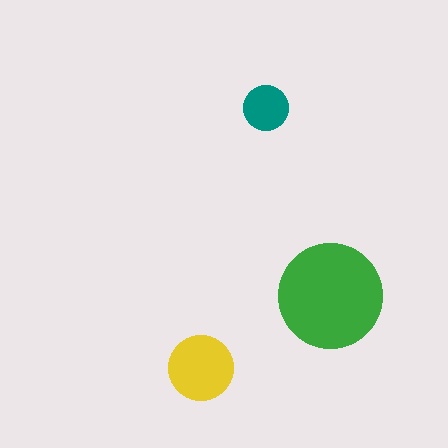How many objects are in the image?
There are 3 objects in the image.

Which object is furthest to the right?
The green circle is rightmost.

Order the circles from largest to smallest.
the green one, the yellow one, the teal one.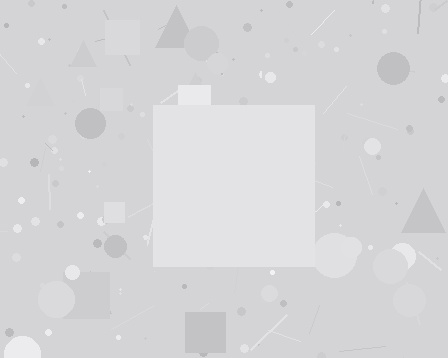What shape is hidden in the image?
A square is hidden in the image.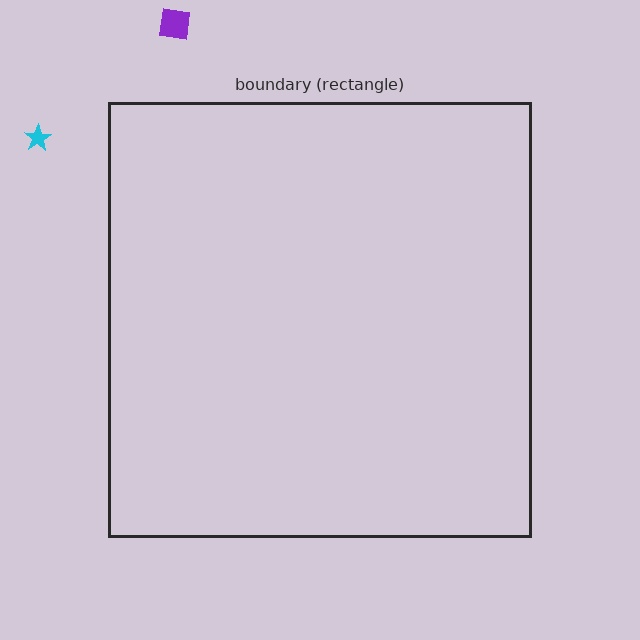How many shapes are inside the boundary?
0 inside, 2 outside.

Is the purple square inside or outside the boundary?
Outside.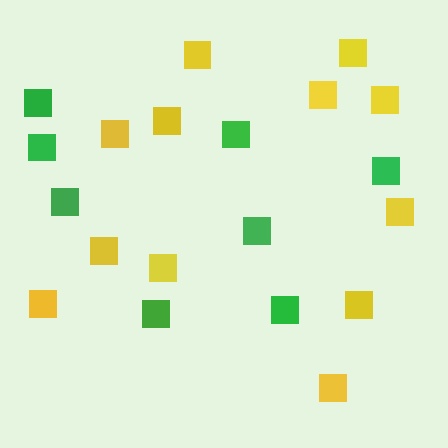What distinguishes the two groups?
There are 2 groups: one group of yellow squares (12) and one group of green squares (8).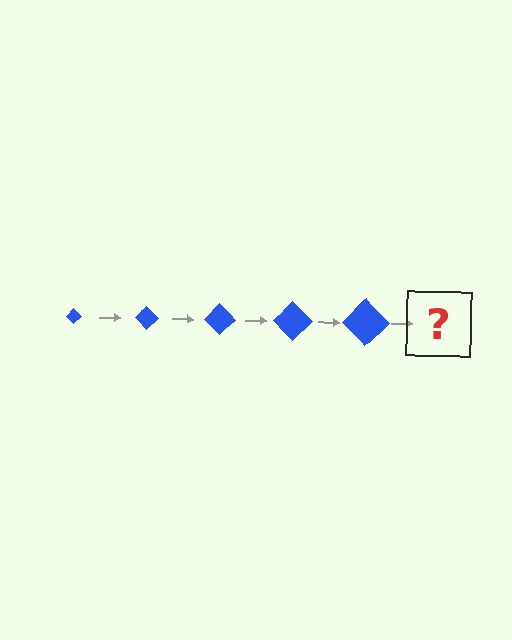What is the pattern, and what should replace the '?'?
The pattern is that the diamond gets progressively larger each step. The '?' should be a blue diamond, larger than the previous one.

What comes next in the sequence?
The next element should be a blue diamond, larger than the previous one.